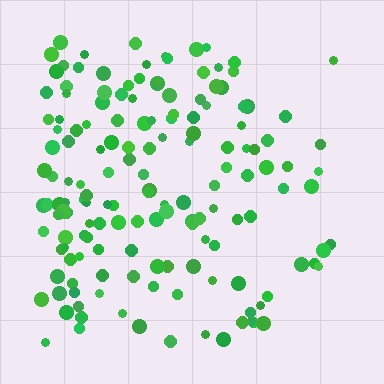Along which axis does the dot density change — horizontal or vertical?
Horizontal.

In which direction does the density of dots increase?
From right to left, with the left side densest.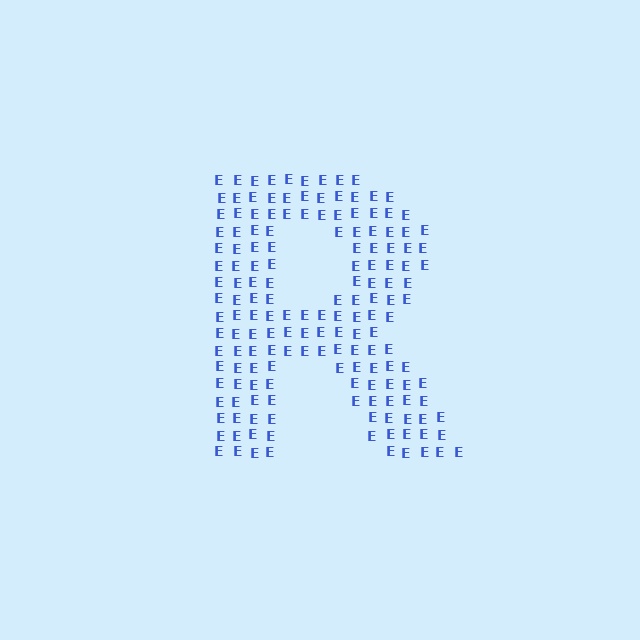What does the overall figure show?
The overall figure shows the letter R.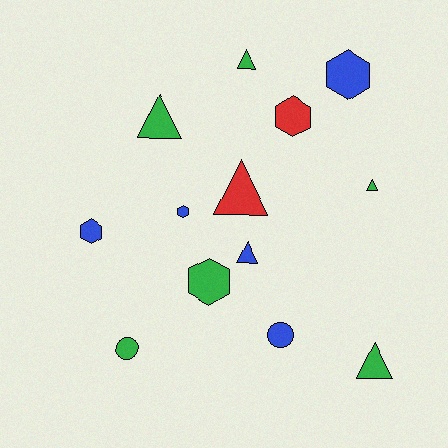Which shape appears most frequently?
Triangle, with 6 objects.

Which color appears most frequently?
Green, with 6 objects.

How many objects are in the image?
There are 13 objects.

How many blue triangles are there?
There is 1 blue triangle.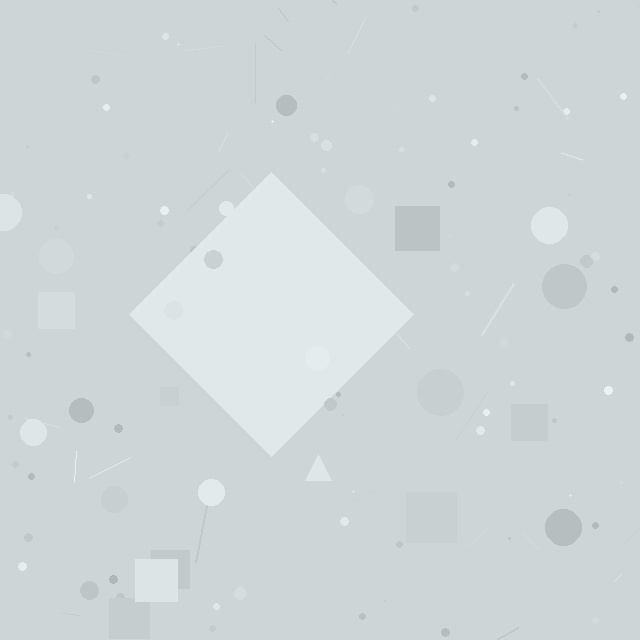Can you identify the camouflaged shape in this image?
The camouflaged shape is a diamond.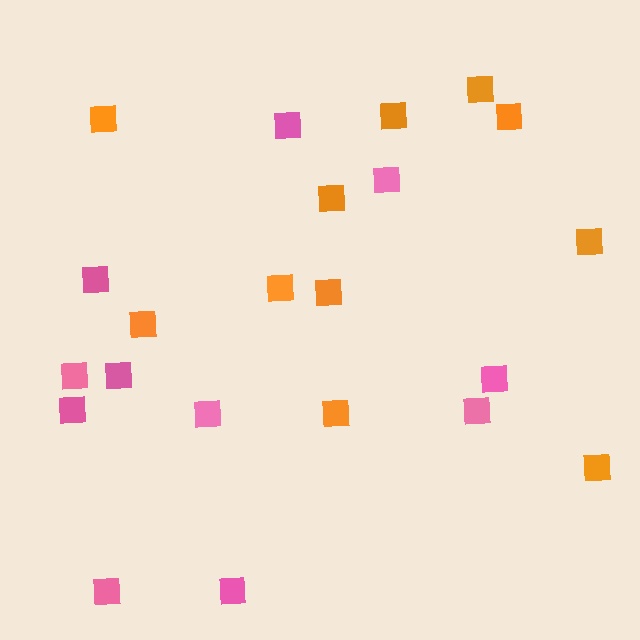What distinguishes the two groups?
There are 2 groups: one group of orange squares (11) and one group of pink squares (11).